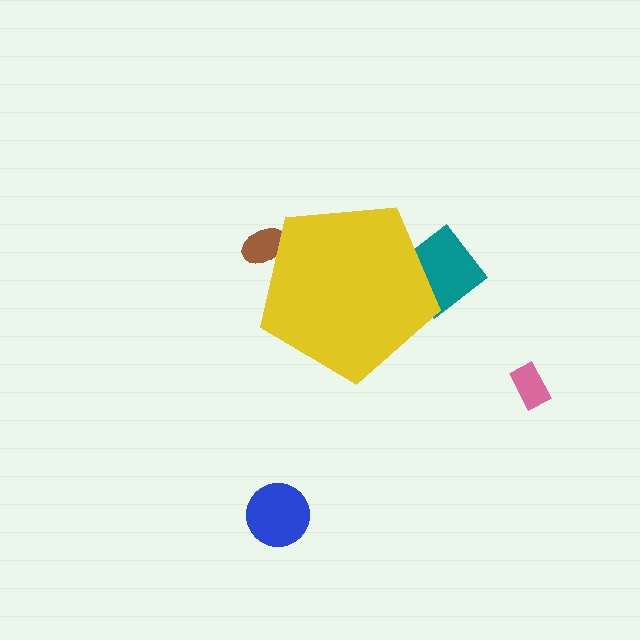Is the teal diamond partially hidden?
Yes, the teal diamond is partially hidden behind the yellow pentagon.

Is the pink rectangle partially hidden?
No, the pink rectangle is fully visible.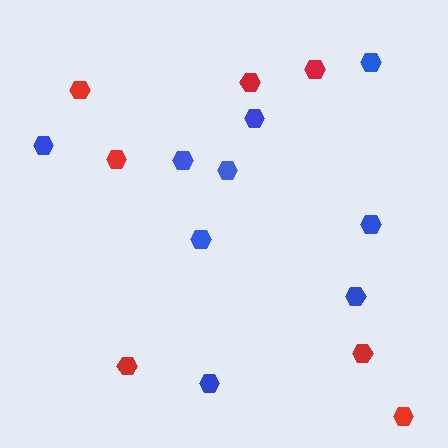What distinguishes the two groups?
There are 2 groups: one group of red hexagons (7) and one group of blue hexagons (9).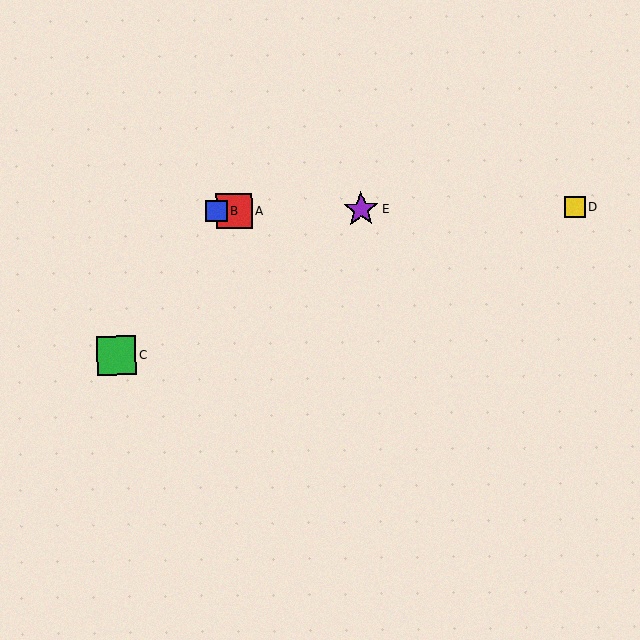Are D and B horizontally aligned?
Yes, both are at y≈207.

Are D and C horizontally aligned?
No, D is at y≈207 and C is at y≈356.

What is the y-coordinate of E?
Object E is at y≈209.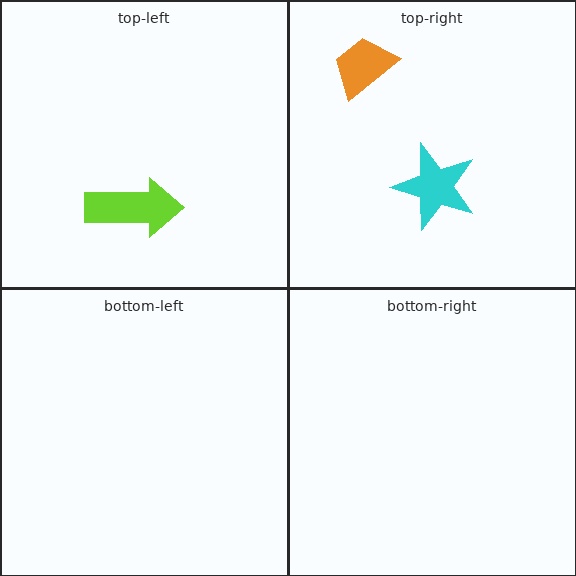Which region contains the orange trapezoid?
The top-right region.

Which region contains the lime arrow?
The top-left region.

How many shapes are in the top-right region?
2.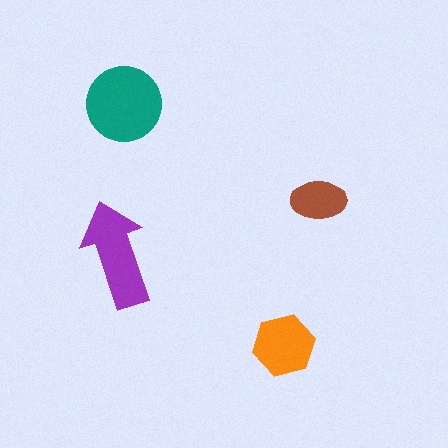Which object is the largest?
The teal circle.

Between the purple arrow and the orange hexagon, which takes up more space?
The purple arrow.